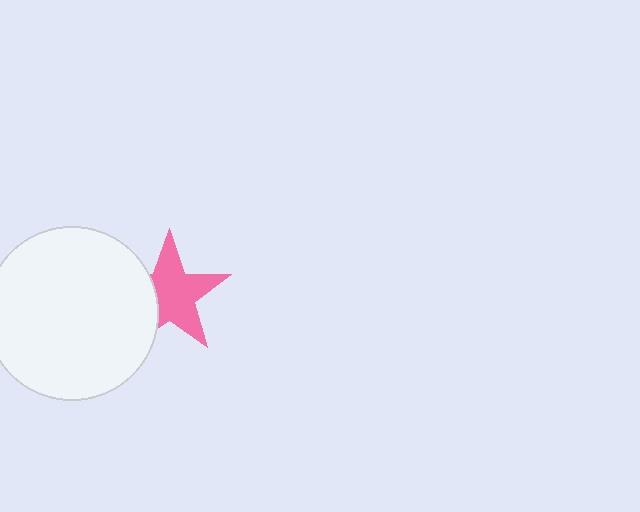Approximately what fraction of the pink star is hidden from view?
Roughly 31% of the pink star is hidden behind the white circle.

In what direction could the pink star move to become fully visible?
The pink star could move right. That would shift it out from behind the white circle entirely.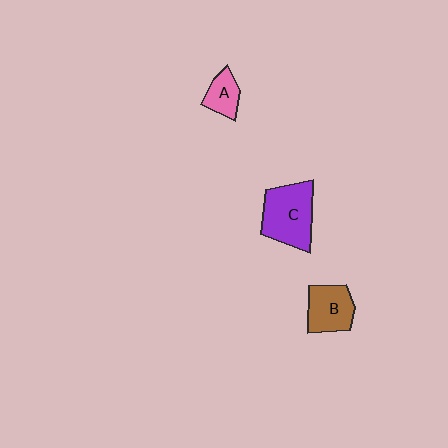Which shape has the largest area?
Shape C (purple).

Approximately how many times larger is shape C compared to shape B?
Approximately 1.4 times.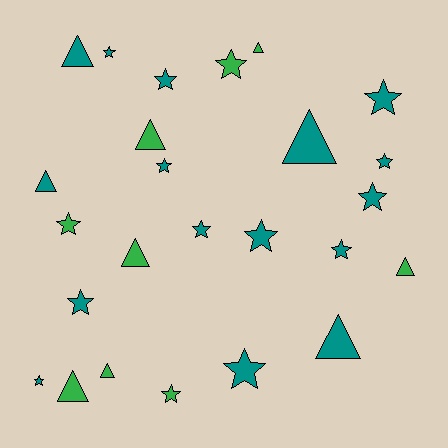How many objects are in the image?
There are 25 objects.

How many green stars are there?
There are 3 green stars.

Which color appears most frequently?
Teal, with 16 objects.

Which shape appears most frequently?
Star, with 15 objects.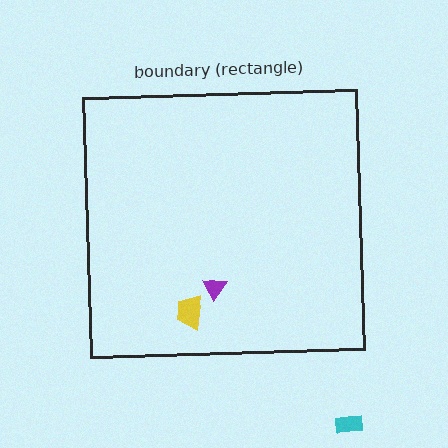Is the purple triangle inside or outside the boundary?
Inside.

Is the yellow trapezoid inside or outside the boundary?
Inside.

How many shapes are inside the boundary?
2 inside, 1 outside.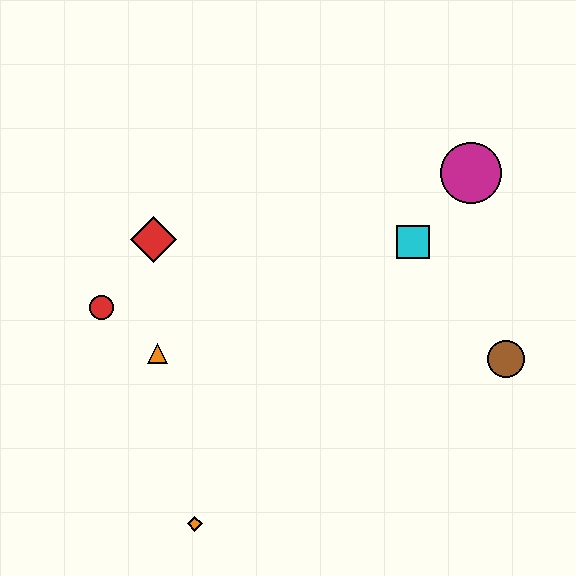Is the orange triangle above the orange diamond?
Yes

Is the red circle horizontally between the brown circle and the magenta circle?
No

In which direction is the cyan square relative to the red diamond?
The cyan square is to the right of the red diamond.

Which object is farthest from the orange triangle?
The magenta circle is farthest from the orange triangle.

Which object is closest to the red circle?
The orange triangle is closest to the red circle.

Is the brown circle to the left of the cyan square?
No